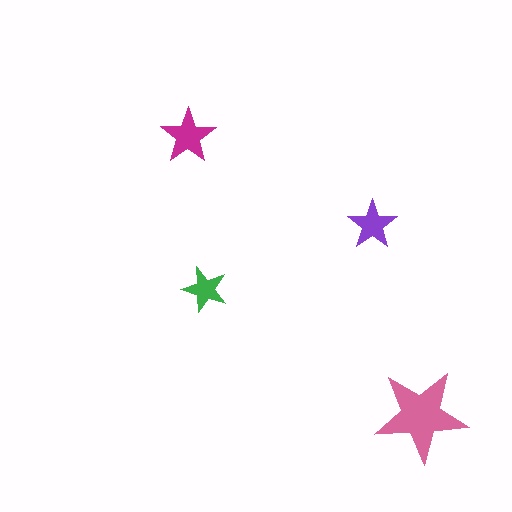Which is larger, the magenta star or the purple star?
The magenta one.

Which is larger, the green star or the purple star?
The purple one.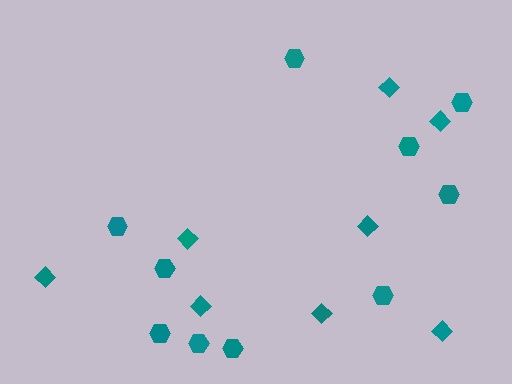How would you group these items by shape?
There are 2 groups: one group of diamonds (8) and one group of hexagons (10).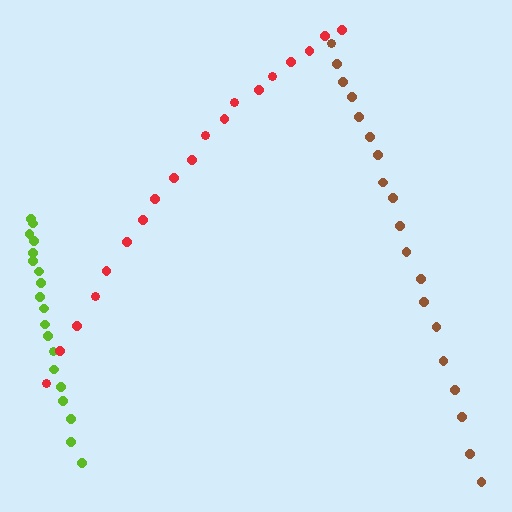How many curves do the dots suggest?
There are 3 distinct paths.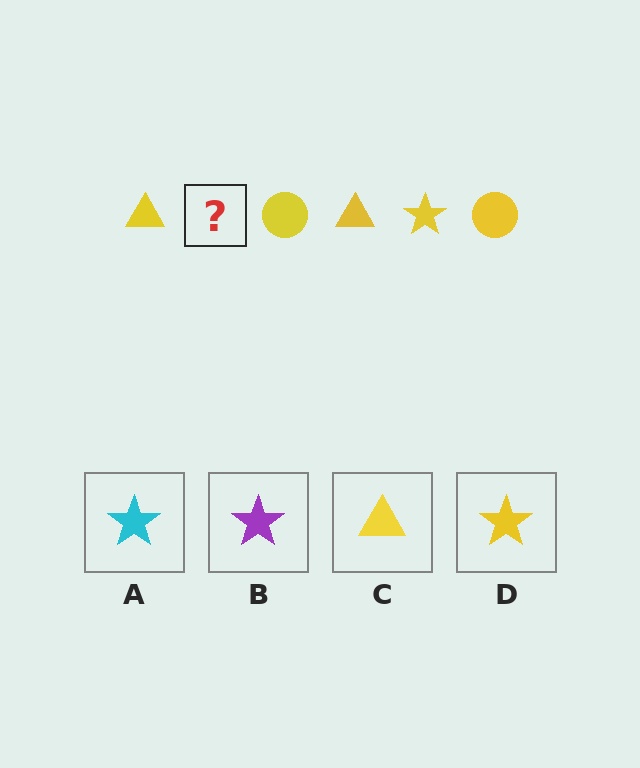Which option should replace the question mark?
Option D.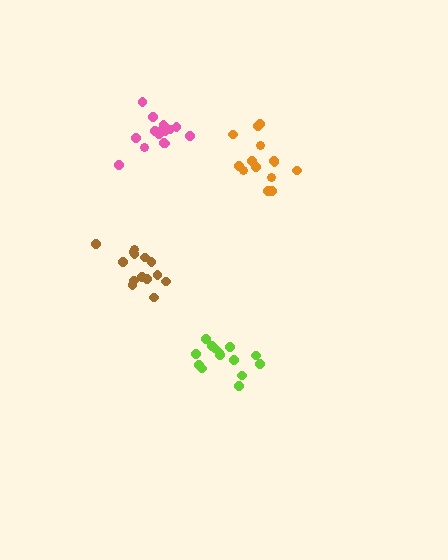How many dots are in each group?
Group 1: 14 dots, Group 2: 14 dots, Group 3: 14 dots, Group 4: 16 dots (58 total).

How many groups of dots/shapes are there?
There are 4 groups.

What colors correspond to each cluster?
The clusters are colored: orange, brown, lime, pink.